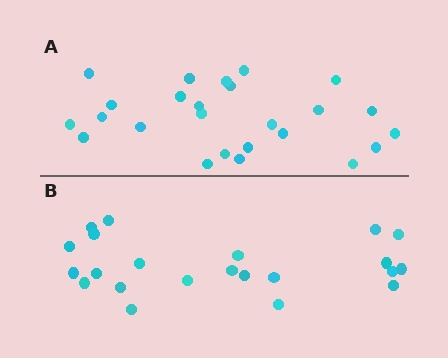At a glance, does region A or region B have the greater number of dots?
Region A (the top region) has more dots.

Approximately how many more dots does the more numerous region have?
Region A has just a few more — roughly 2 or 3 more dots than region B.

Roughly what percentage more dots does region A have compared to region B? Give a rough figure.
About 15% more.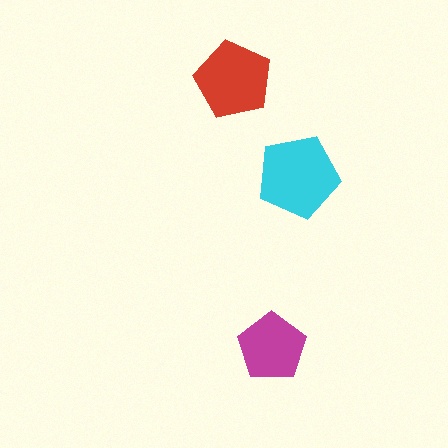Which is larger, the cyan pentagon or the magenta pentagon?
The cyan one.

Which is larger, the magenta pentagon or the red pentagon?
The red one.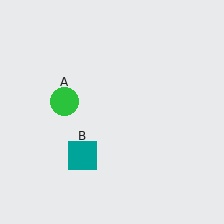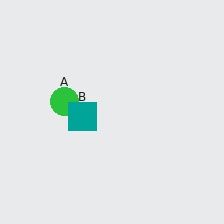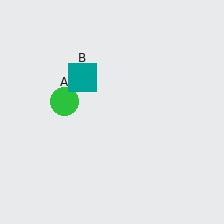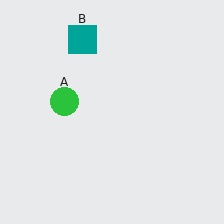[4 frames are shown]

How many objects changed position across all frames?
1 object changed position: teal square (object B).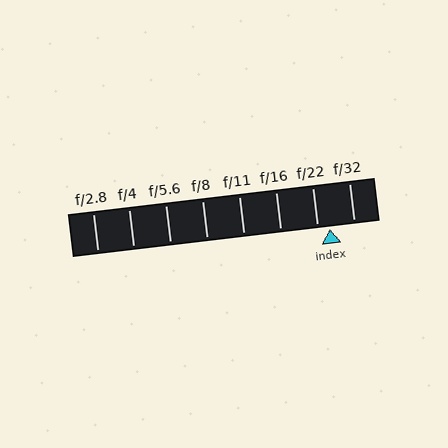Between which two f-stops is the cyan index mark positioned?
The index mark is between f/22 and f/32.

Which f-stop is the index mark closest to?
The index mark is closest to f/22.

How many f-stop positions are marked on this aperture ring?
There are 8 f-stop positions marked.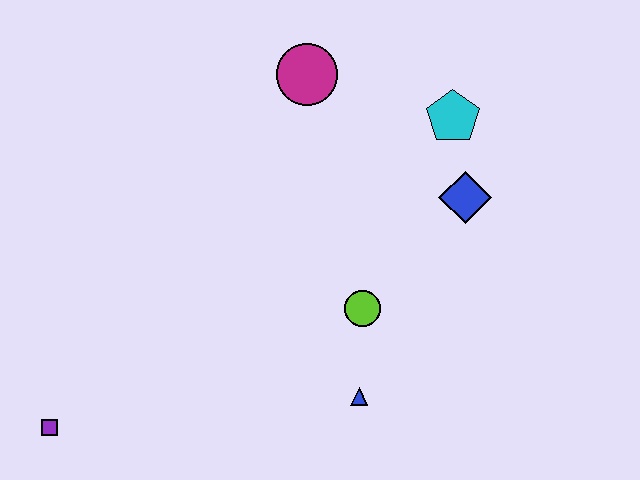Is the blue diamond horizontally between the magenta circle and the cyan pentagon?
No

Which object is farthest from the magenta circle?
The purple square is farthest from the magenta circle.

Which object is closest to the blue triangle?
The lime circle is closest to the blue triangle.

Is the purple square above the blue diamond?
No